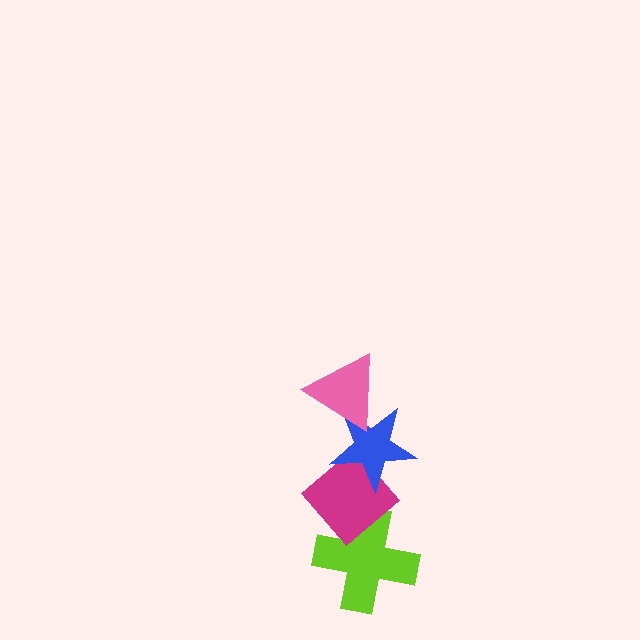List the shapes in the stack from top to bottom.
From top to bottom: the pink triangle, the blue star, the magenta diamond, the lime cross.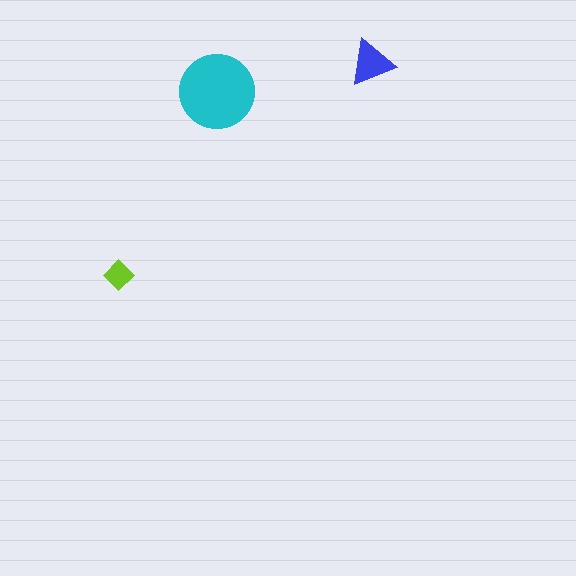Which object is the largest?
The cyan circle.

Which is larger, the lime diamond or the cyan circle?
The cyan circle.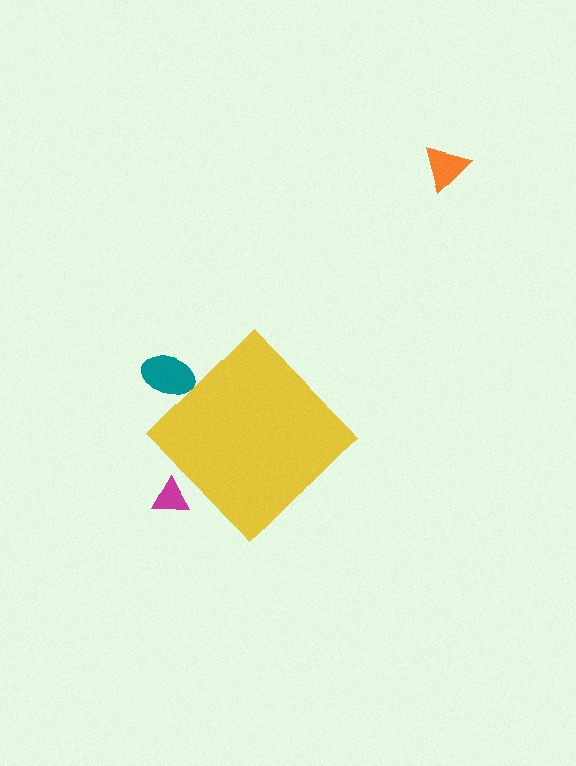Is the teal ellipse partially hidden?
Yes, the teal ellipse is partially hidden behind the yellow diamond.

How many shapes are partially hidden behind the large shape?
2 shapes are partially hidden.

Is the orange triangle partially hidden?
No, the orange triangle is fully visible.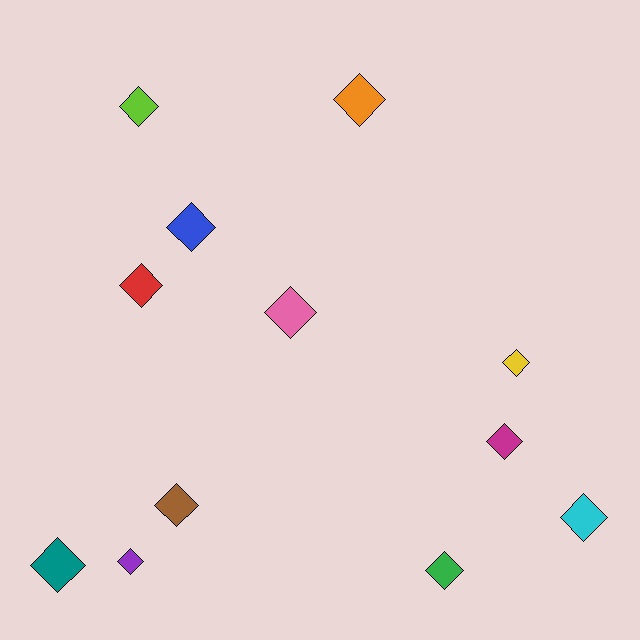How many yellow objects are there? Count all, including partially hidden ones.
There is 1 yellow object.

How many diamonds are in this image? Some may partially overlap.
There are 12 diamonds.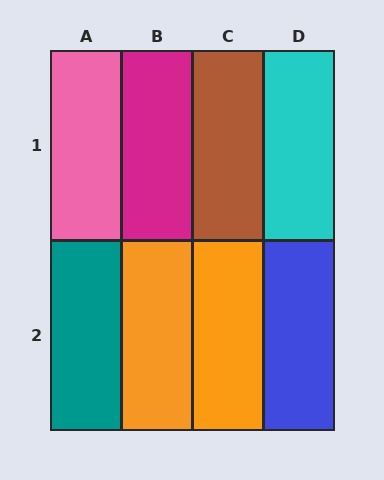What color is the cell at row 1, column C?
Brown.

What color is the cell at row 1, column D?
Cyan.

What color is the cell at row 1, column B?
Magenta.